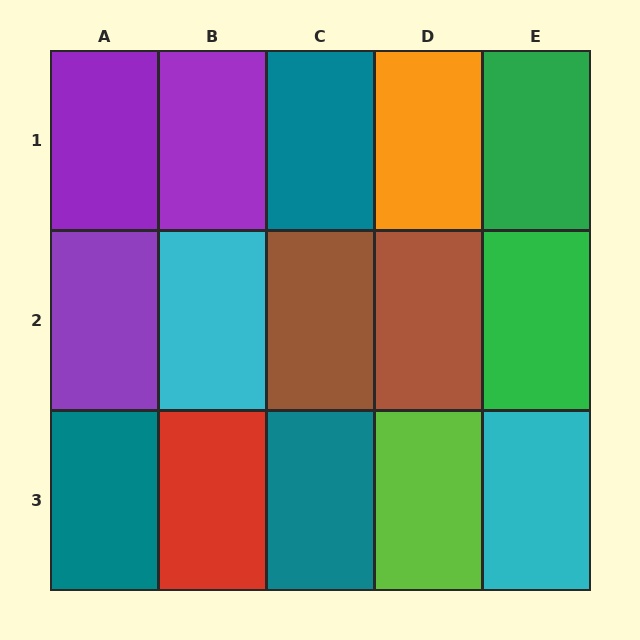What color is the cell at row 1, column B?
Purple.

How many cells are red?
1 cell is red.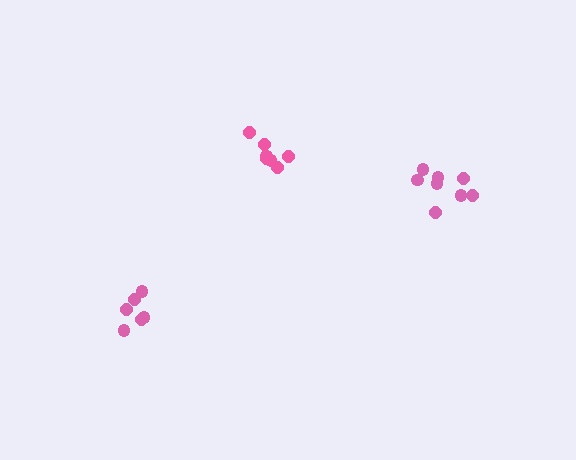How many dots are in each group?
Group 1: 8 dots, Group 2: 6 dots, Group 3: 7 dots (21 total).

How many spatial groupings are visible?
There are 3 spatial groupings.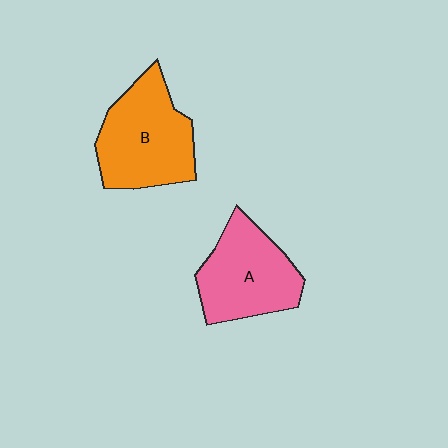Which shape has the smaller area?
Shape A (pink).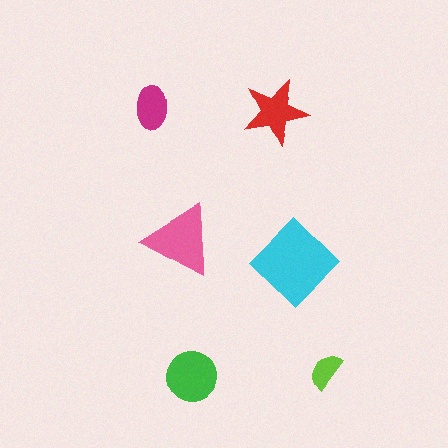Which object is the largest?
The cyan diamond.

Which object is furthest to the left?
The magenta ellipse is leftmost.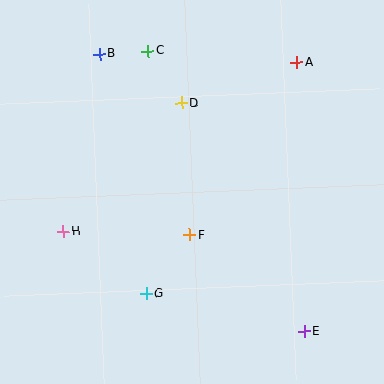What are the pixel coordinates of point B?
Point B is at (100, 54).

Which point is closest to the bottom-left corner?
Point H is closest to the bottom-left corner.